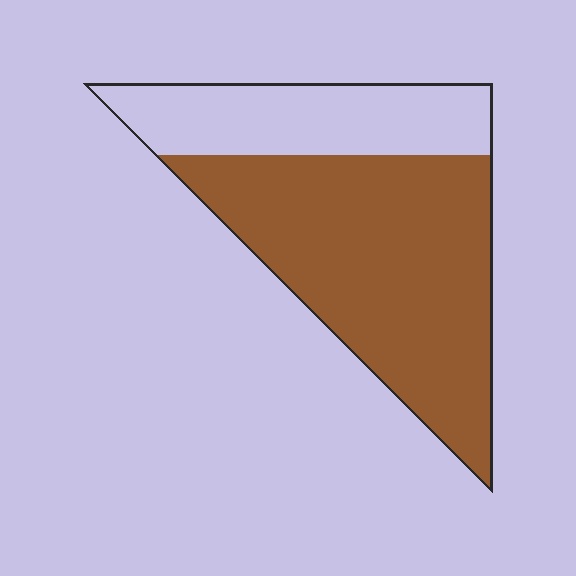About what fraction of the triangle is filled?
About two thirds (2/3).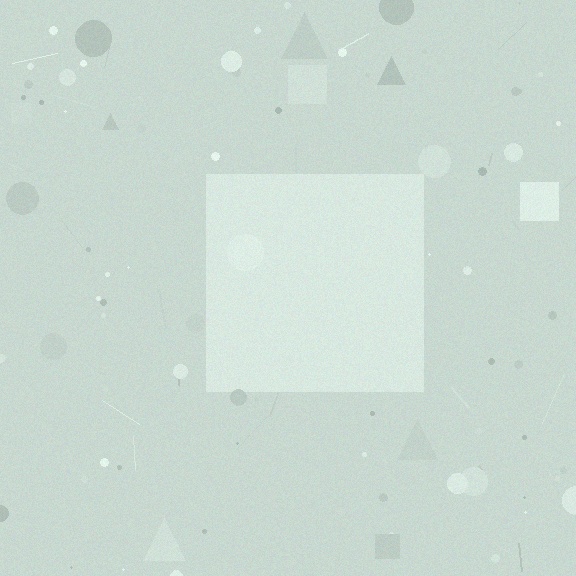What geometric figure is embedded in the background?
A square is embedded in the background.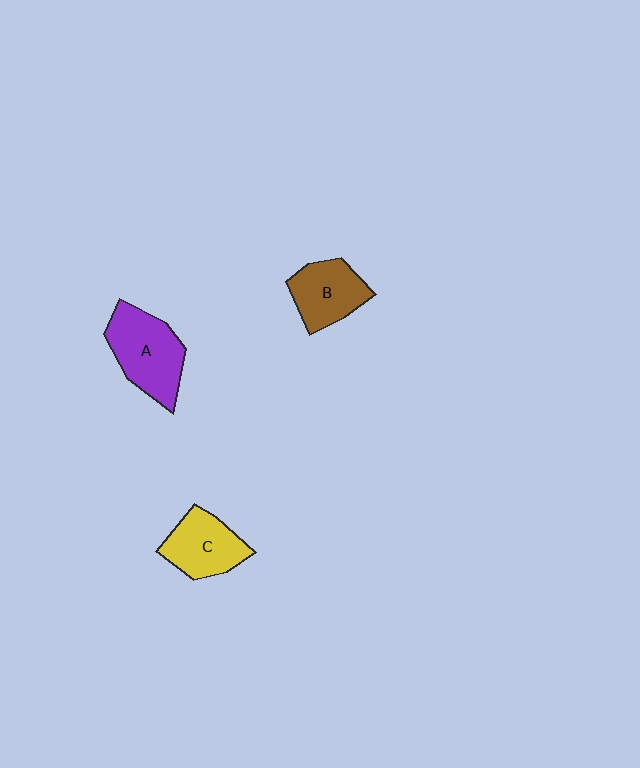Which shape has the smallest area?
Shape B (brown).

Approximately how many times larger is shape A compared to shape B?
Approximately 1.3 times.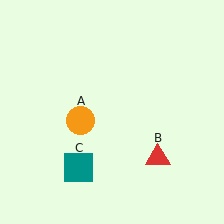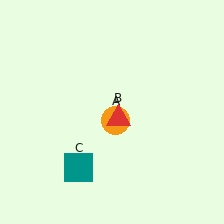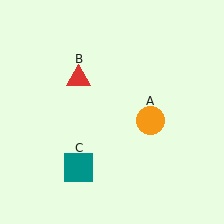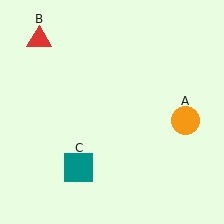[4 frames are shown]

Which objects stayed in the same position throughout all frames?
Teal square (object C) remained stationary.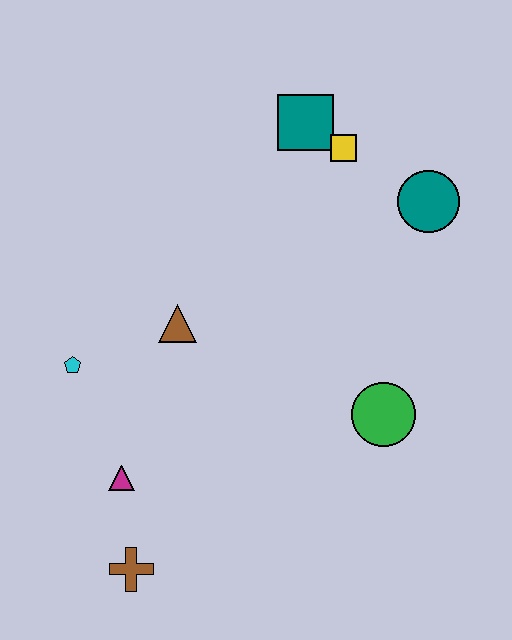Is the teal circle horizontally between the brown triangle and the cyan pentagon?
No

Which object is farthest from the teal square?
The brown cross is farthest from the teal square.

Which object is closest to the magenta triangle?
The brown cross is closest to the magenta triangle.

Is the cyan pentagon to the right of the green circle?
No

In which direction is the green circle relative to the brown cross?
The green circle is to the right of the brown cross.